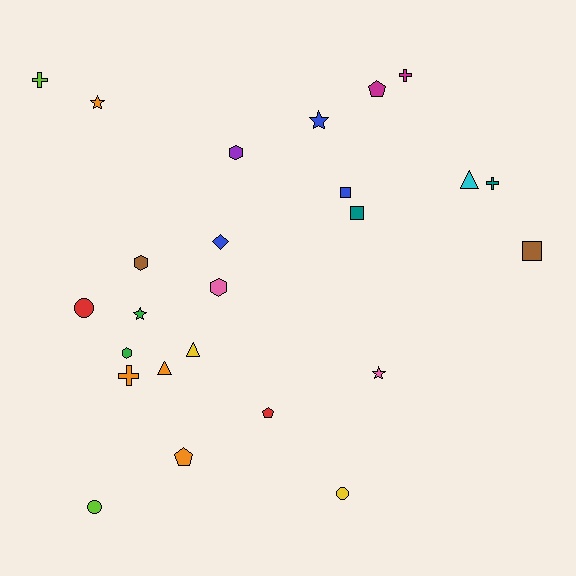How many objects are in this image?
There are 25 objects.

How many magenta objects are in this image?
There are 2 magenta objects.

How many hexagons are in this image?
There are 4 hexagons.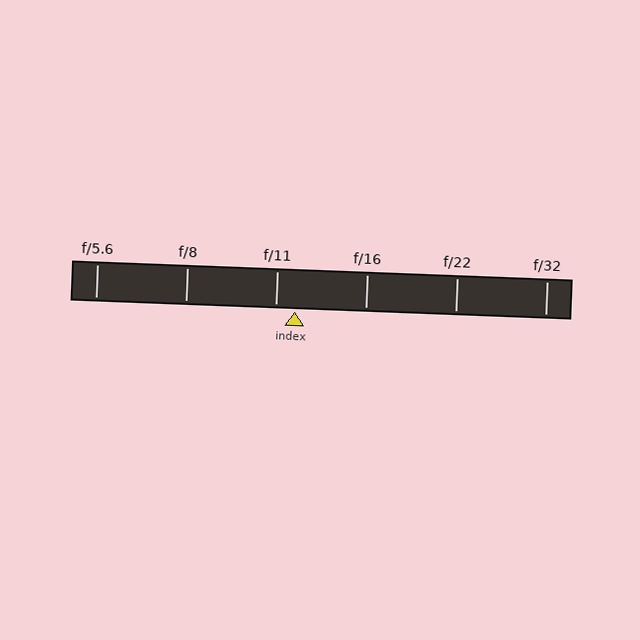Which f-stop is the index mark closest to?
The index mark is closest to f/11.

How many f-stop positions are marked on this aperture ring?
There are 6 f-stop positions marked.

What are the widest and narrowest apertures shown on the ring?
The widest aperture shown is f/5.6 and the narrowest is f/32.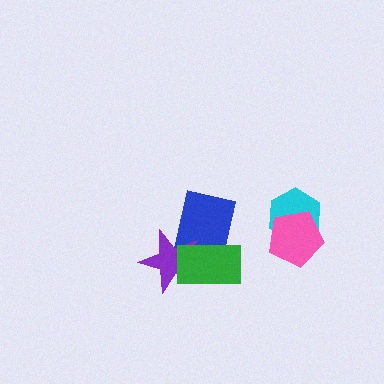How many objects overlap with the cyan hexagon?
1 object overlaps with the cyan hexagon.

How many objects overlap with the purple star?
2 objects overlap with the purple star.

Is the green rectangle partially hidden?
No, no other shape covers it.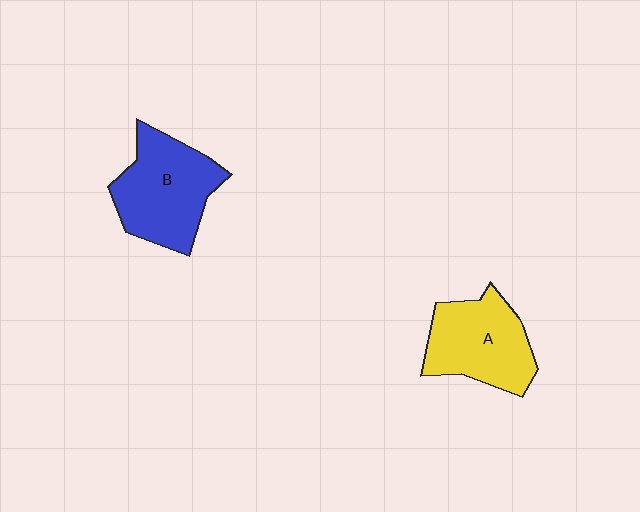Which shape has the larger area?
Shape B (blue).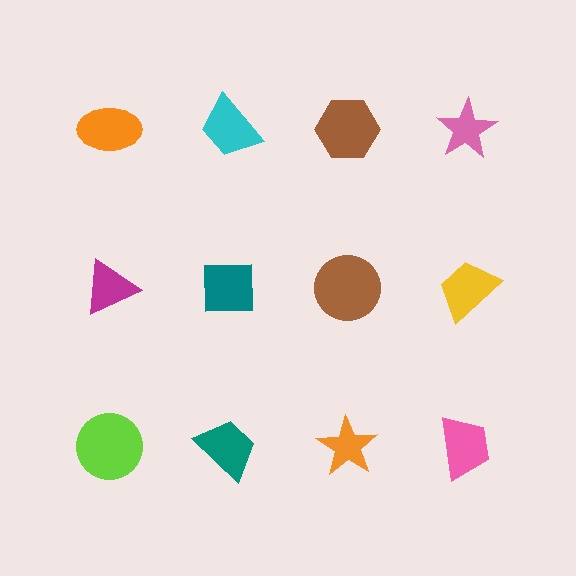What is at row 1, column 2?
A cyan trapezoid.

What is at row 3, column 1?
A lime circle.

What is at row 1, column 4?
A pink star.